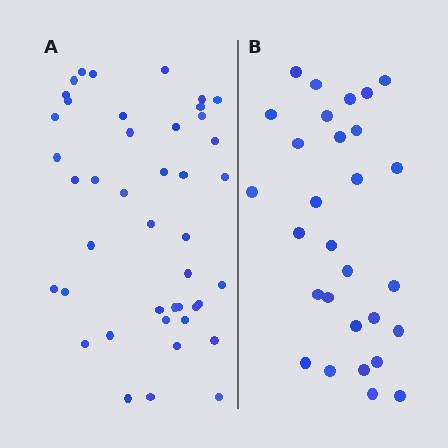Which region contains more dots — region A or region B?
Region A (the left region) has more dots.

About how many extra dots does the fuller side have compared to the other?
Region A has approximately 15 more dots than region B.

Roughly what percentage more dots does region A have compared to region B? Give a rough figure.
About 50% more.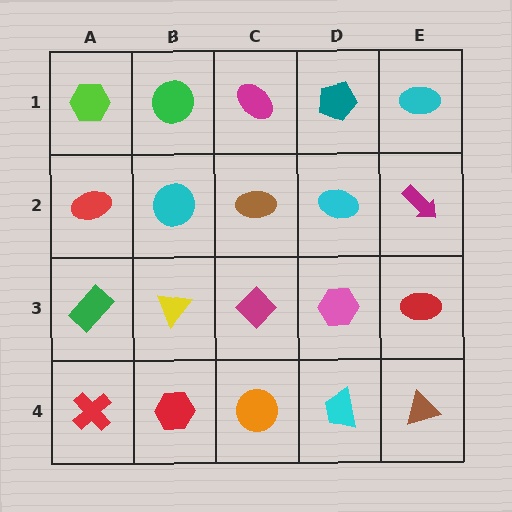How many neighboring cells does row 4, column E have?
2.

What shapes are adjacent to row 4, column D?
A pink hexagon (row 3, column D), an orange circle (row 4, column C), a brown triangle (row 4, column E).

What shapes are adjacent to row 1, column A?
A red ellipse (row 2, column A), a green circle (row 1, column B).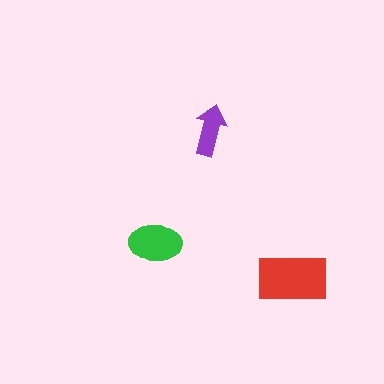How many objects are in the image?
There are 3 objects in the image.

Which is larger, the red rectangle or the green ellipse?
The red rectangle.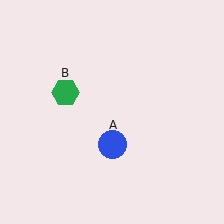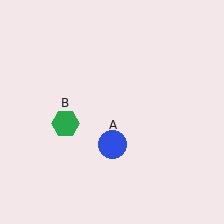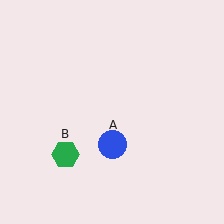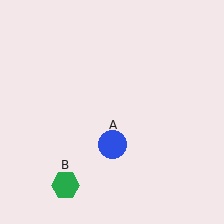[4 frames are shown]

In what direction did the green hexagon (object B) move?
The green hexagon (object B) moved down.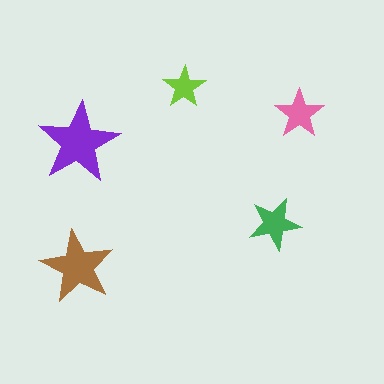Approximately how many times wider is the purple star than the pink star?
About 1.5 times wider.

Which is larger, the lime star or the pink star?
The pink one.